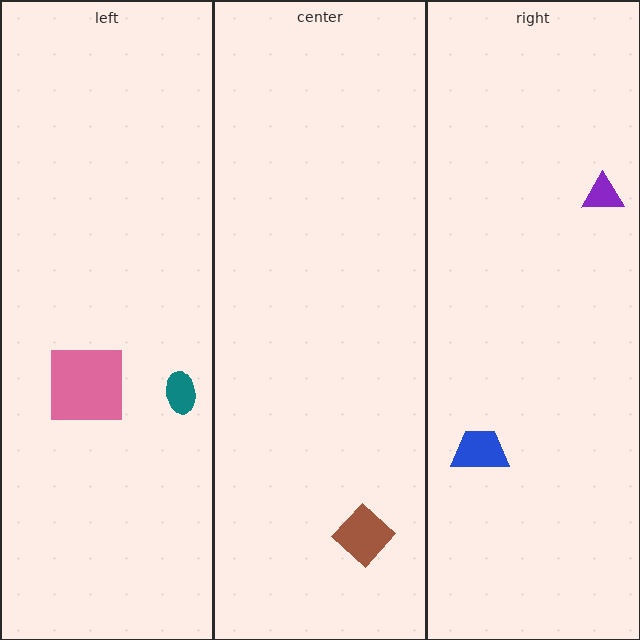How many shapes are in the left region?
2.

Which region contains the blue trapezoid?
The right region.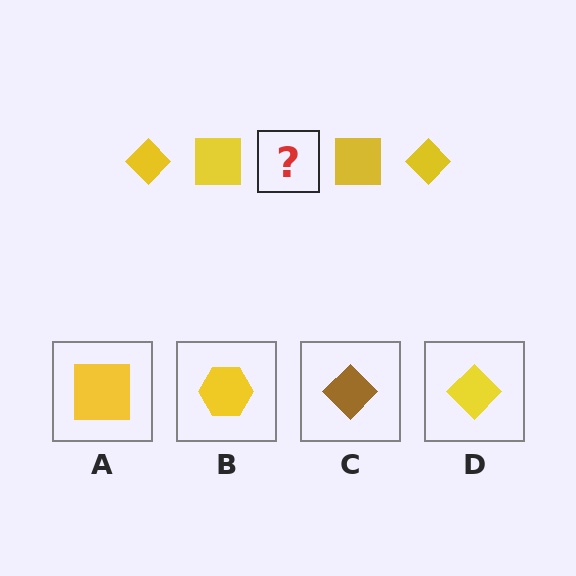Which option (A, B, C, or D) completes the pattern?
D.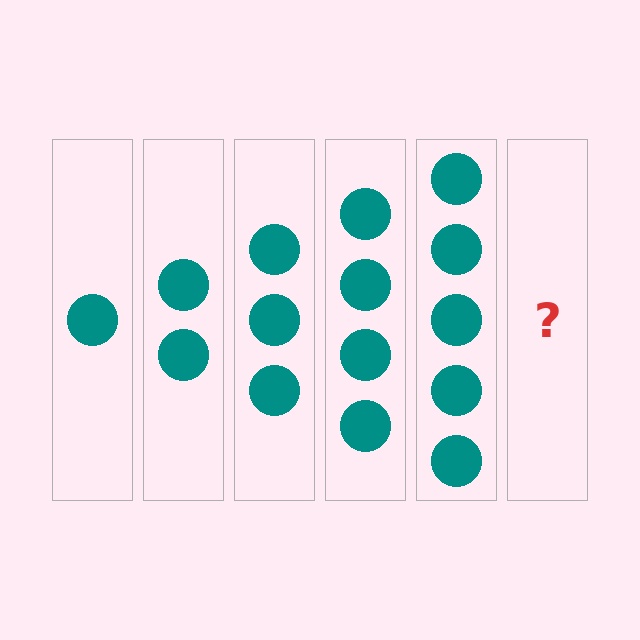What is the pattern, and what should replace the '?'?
The pattern is that each step adds one more circle. The '?' should be 6 circles.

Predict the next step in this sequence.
The next step is 6 circles.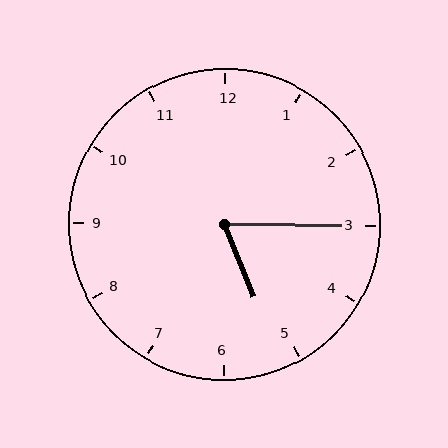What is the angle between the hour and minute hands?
Approximately 68 degrees.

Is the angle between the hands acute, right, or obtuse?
It is acute.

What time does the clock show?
5:15.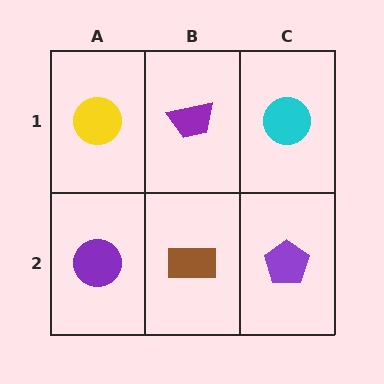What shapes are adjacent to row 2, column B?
A purple trapezoid (row 1, column B), a purple circle (row 2, column A), a purple pentagon (row 2, column C).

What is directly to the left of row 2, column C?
A brown rectangle.